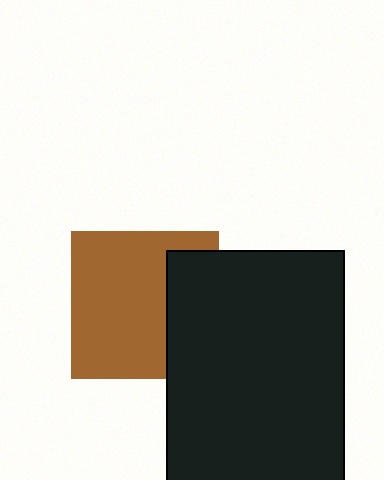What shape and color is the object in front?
The object in front is a black rectangle.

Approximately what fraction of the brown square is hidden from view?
Roughly 32% of the brown square is hidden behind the black rectangle.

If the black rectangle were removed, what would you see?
You would see the complete brown square.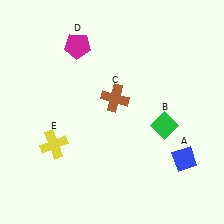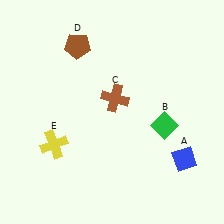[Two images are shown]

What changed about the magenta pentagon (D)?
In Image 1, D is magenta. In Image 2, it changed to brown.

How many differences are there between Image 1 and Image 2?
There is 1 difference between the two images.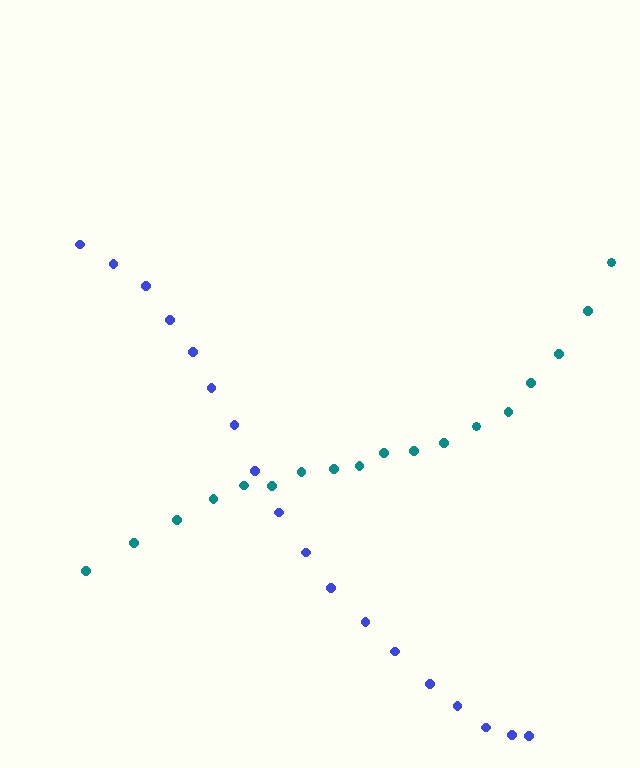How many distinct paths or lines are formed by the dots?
There are 2 distinct paths.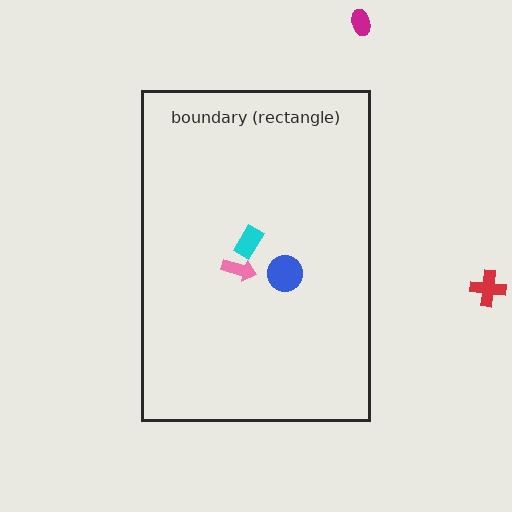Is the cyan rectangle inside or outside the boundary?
Inside.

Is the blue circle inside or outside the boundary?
Inside.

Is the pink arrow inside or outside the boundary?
Inside.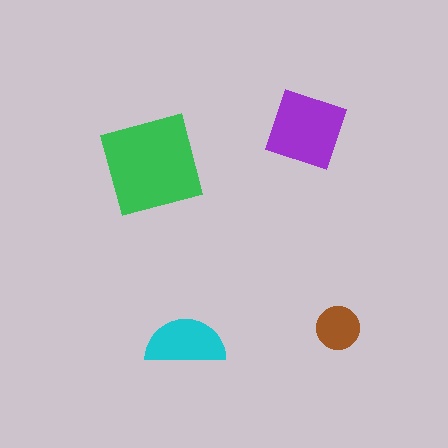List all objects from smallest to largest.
The brown circle, the cyan semicircle, the purple square, the green diamond.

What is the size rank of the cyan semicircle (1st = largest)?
3rd.